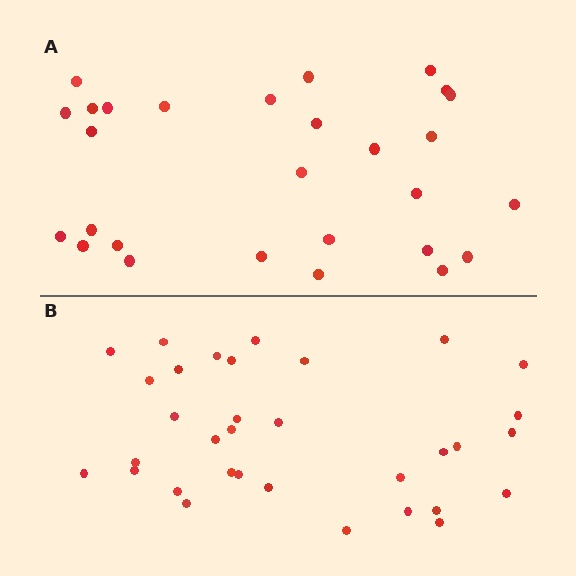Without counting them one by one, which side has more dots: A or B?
Region B (the bottom region) has more dots.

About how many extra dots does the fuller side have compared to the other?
Region B has about 5 more dots than region A.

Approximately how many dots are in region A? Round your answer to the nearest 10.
About 30 dots. (The exact count is 28, which rounds to 30.)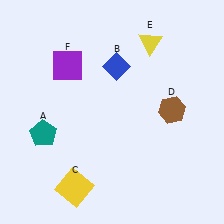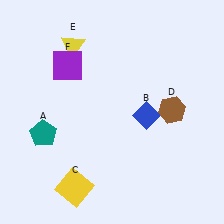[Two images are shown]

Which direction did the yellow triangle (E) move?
The yellow triangle (E) moved left.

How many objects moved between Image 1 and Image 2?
2 objects moved between the two images.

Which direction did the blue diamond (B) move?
The blue diamond (B) moved down.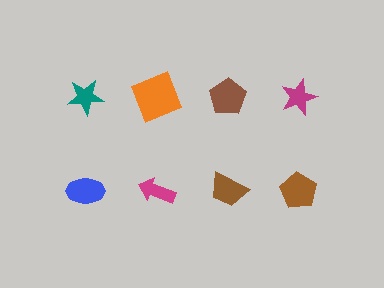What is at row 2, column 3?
A brown trapezoid.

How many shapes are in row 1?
4 shapes.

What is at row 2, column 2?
A magenta arrow.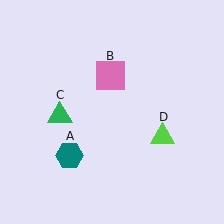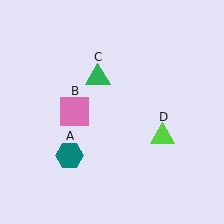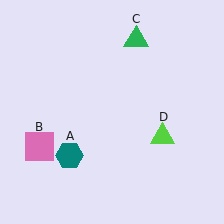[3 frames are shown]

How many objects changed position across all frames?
2 objects changed position: pink square (object B), green triangle (object C).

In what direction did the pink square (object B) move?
The pink square (object B) moved down and to the left.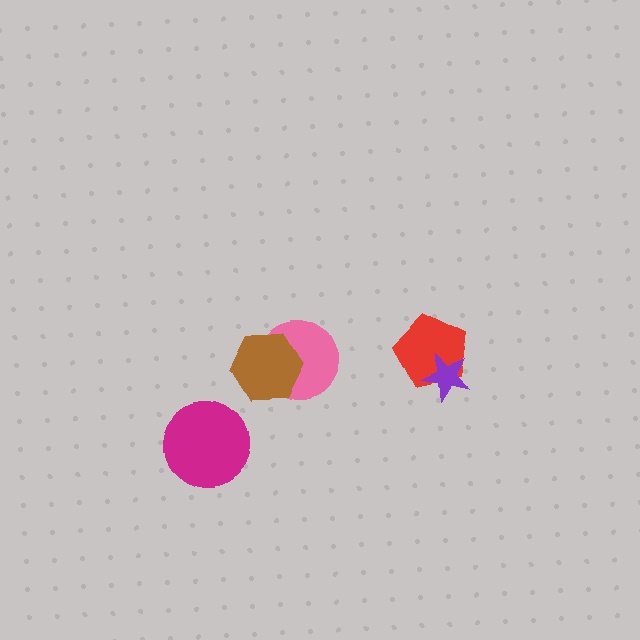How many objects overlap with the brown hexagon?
1 object overlaps with the brown hexagon.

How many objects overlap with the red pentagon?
1 object overlaps with the red pentagon.